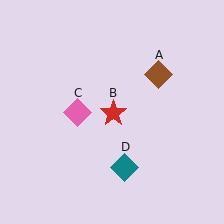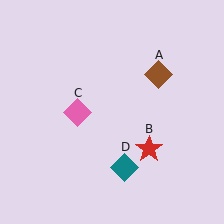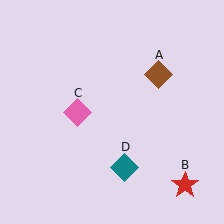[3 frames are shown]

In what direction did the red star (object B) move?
The red star (object B) moved down and to the right.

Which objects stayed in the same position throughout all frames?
Brown diamond (object A) and pink diamond (object C) and teal diamond (object D) remained stationary.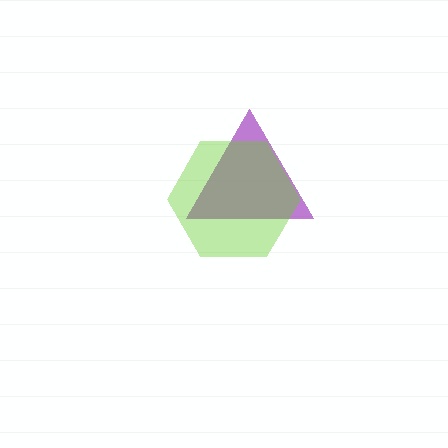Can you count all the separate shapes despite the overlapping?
Yes, there are 2 separate shapes.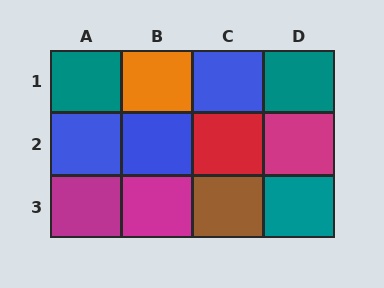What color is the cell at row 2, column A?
Blue.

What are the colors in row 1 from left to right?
Teal, orange, blue, teal.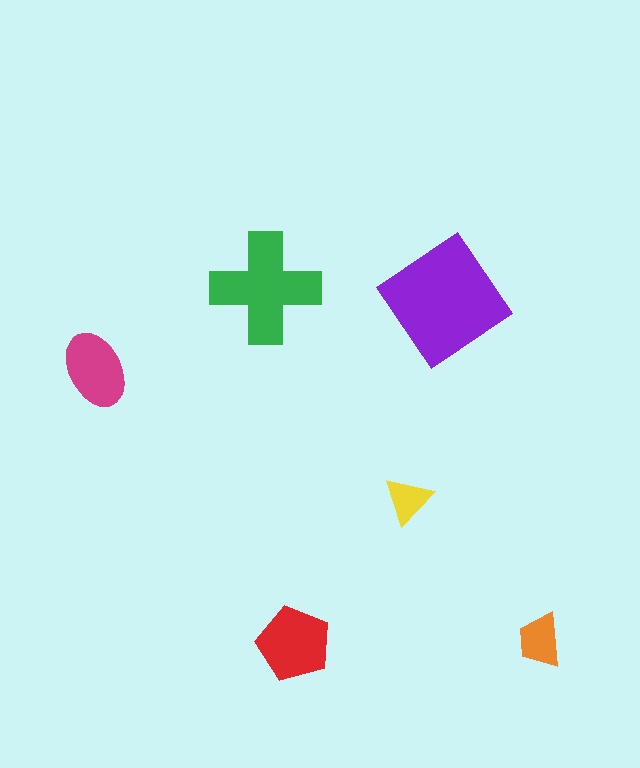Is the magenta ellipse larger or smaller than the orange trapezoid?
Larger.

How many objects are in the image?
There are 6 objects in the image.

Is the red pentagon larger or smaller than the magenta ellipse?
Larger.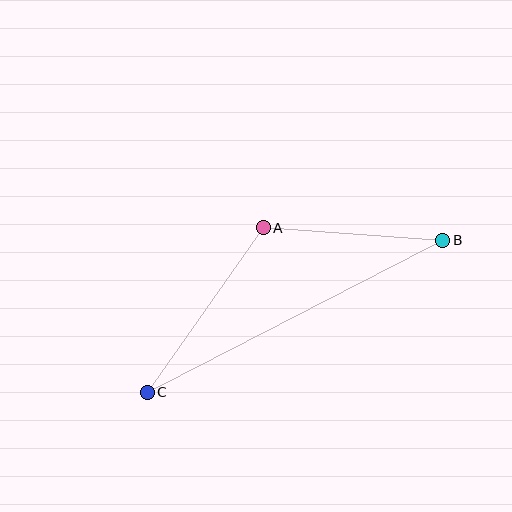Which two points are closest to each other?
Points A and B are closest to each other.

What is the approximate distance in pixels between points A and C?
The distance between A and C is approximately 201 pixels.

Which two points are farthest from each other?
Points B and C are farthest from each other.